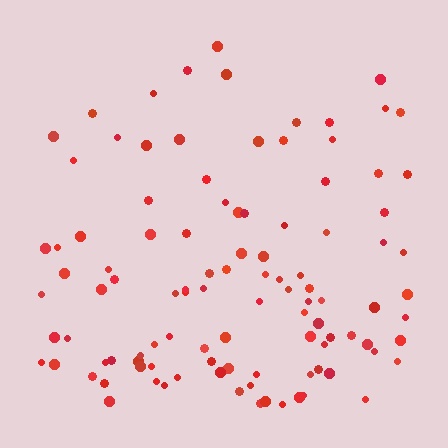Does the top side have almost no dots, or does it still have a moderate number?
Still a moderate number, just noticeably fewer than the bottom.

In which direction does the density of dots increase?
From top to bottom, with the bottom side densest.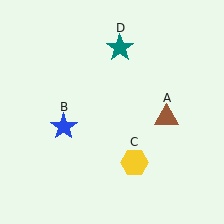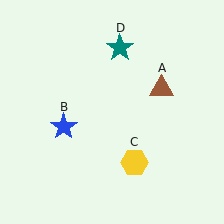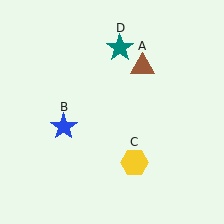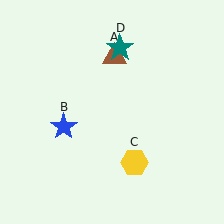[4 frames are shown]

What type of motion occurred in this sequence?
The brown triangle (object A) rotated counterclockwise around the center of the scene.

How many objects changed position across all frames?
1 object changed position: brown triangle (object A).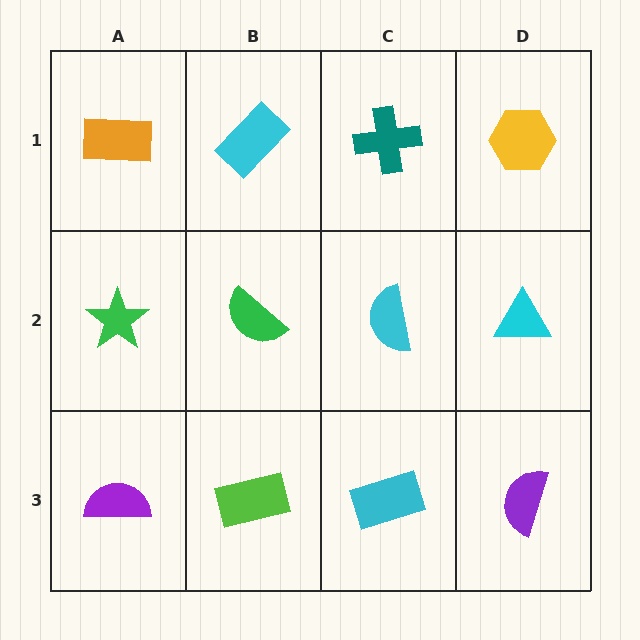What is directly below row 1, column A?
A green star.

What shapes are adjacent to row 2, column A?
An orange rectangle (row 1, column A), a purple semicircle (row 3, column A), a green semicircle (row 2, column B).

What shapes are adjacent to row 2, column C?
A teal cross (row 1, column C), a cyan rectangle (row 3, column C), a green semicircle (row 2, column B), a cyan triangle (row 2, column D).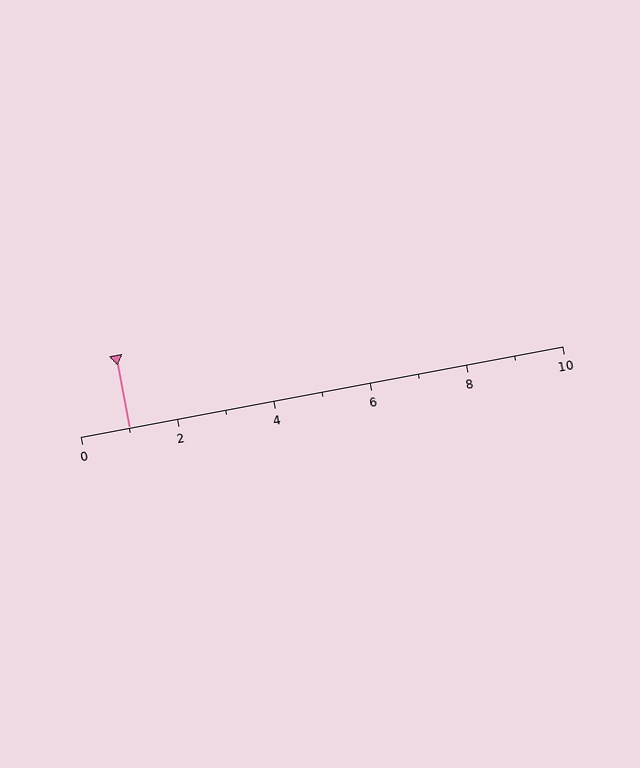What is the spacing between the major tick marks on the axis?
The major ticks are spaced 2 apart.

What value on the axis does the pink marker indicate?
The marker indicates approximately 1.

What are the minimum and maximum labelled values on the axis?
The axis runs from 0 to 10.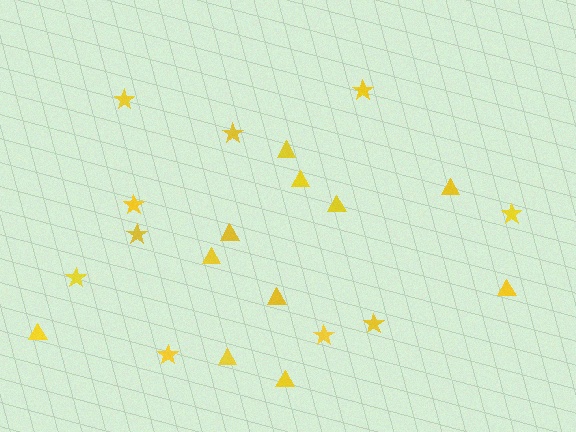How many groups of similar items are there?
There are 2 groups: one group of triangles (11) and one group of stars (10).